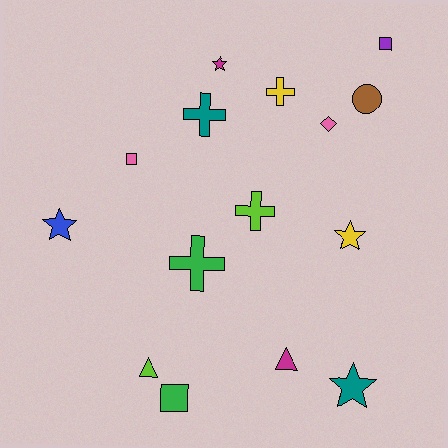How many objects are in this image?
There are 15 objects.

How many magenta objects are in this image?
There are 2 magenta objects.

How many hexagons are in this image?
There are no hexagons.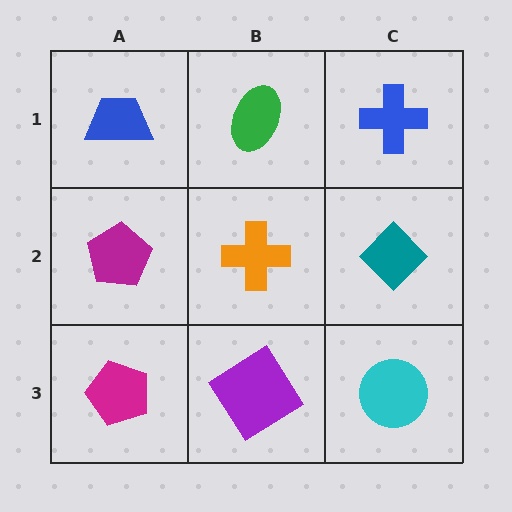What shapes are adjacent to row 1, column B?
An orange cross (row 2, column B), a blue trapezoid (row 1, column A), a blue cross (row 1, column C).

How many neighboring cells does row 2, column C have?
3.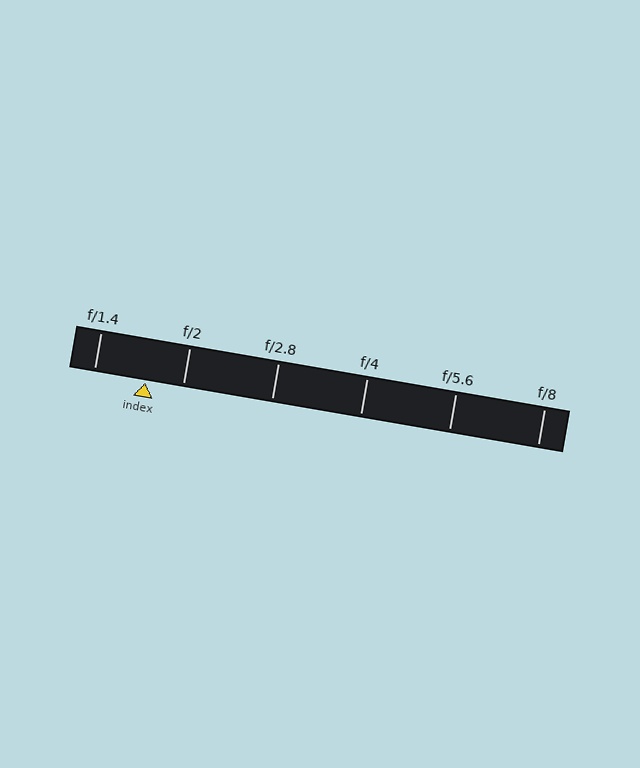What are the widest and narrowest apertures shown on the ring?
The widest aperture shown is f/1.4 and the narrowest is f/8.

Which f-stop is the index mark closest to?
The index mark is closest to f/2.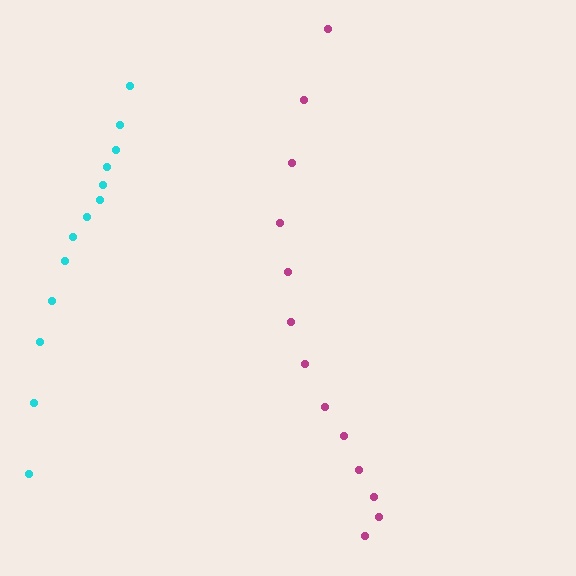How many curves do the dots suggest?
There are 2 distinct paths.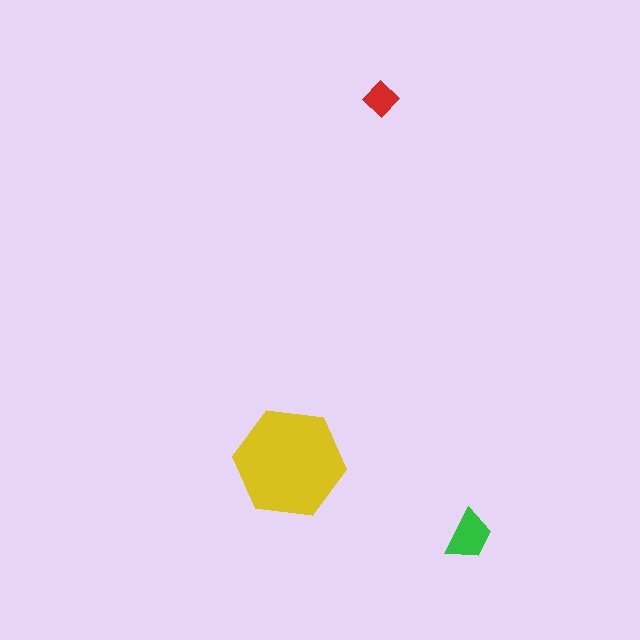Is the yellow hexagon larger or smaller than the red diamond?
Larger.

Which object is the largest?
The yellow hexagon.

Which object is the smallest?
The red diamond.